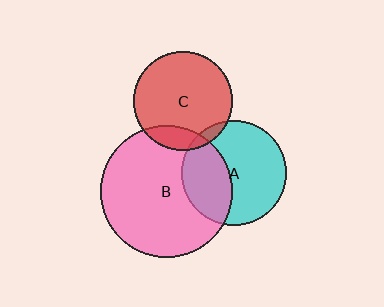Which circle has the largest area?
Circle B (pink).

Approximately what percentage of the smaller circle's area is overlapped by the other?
Approximately 5%.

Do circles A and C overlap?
Yes.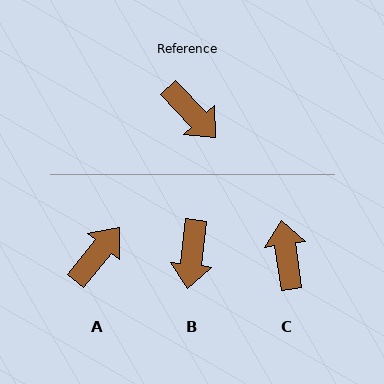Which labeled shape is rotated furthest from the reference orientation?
C, about 145 degrees away.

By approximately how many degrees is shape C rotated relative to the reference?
Approximately 145 degrees counter-clockwise.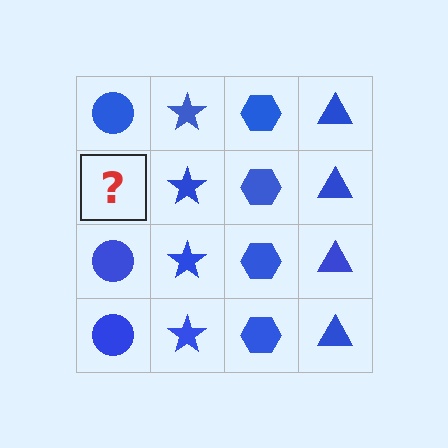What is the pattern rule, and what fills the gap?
The rule is that each column has a consistent shape. The gap should be filled with a blue circle.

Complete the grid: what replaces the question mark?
The question mark should be replaced with a blue circle.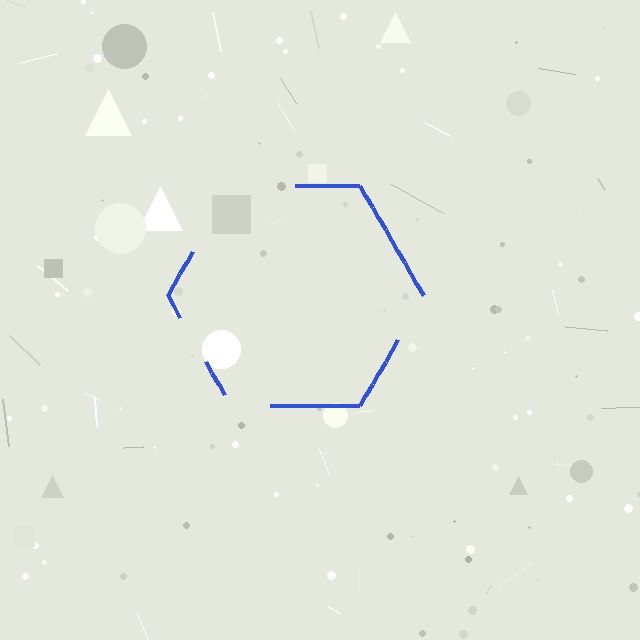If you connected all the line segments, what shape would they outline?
They would outline a hexagon.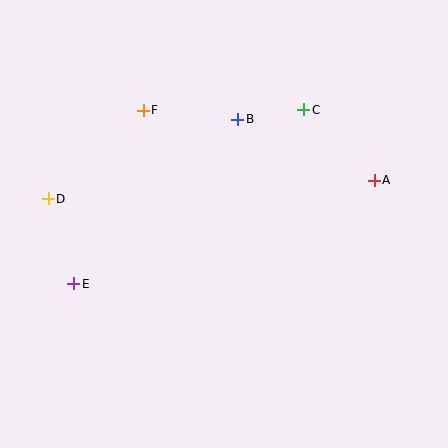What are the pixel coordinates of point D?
Point D is at (48, 199).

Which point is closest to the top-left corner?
Point F is closest to the top-left corner.